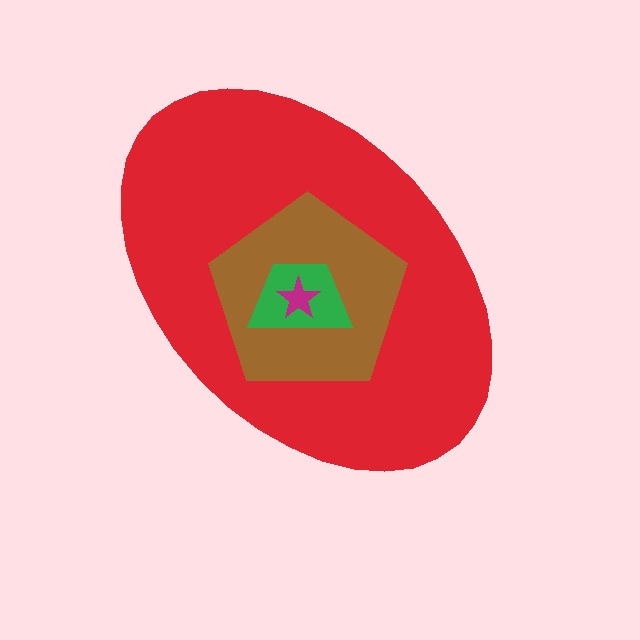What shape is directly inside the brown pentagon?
The green trapezoid.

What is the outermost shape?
The red ellipse.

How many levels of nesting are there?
4.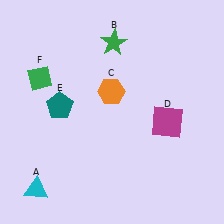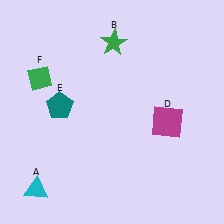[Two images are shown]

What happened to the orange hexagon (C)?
The orange hexagon (C) was removed in Image 2. It was in the top-left area of Image 1.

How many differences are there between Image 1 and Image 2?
There is 1 difference between the two images.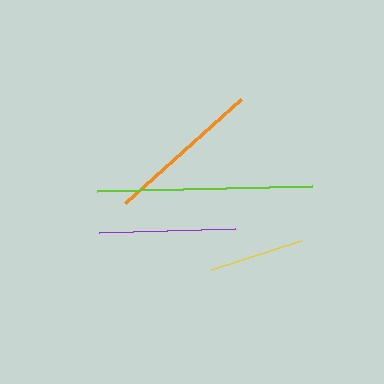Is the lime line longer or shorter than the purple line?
The lime line is longer than the purple line.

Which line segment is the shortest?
The yellow line is the shortest at approximately 95 pixels.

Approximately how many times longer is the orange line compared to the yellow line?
The orange line is approximately 1.6 times the length of the yellow line.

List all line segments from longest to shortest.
From longest to shortest: lime, orange, purple, yellow.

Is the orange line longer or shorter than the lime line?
The lime line is longer than the orange line.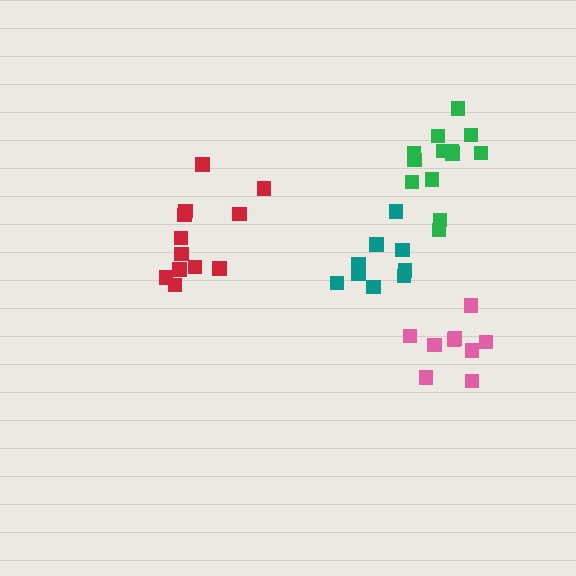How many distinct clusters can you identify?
There are 4 distinct clusters.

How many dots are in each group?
Group 1: 13 dots, Group 2: 9 dots, Group 3: 12 dots, Group 4: 9 dots (43 total).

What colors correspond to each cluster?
The clusters are colored: green, pink, red, teal.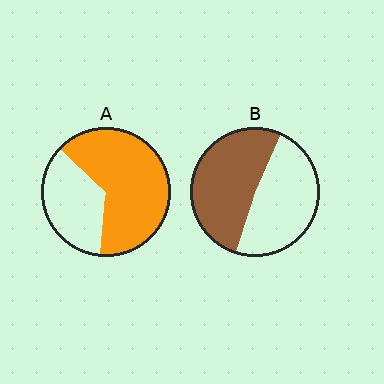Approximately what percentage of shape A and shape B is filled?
A is approximately 65% and B is approximately 50%.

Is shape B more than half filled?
Roughly half.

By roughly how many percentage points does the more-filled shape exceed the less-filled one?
By roughly 15 percentage points (A over B).